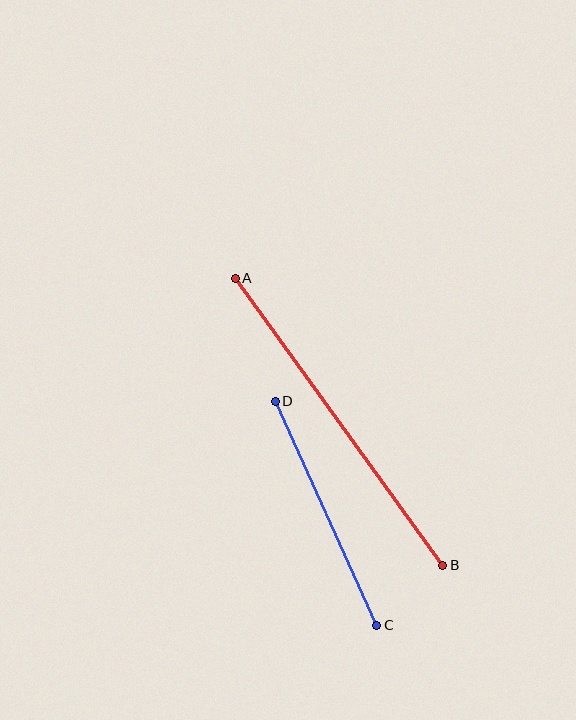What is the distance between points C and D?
The distance is approximately 246 pixels.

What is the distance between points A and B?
The distance is approximately 354 pixels.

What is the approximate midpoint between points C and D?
The midpoint is at approximately (326, 513) pixels.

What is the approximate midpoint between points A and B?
The midpoint is at approximately (339, 422) pixels.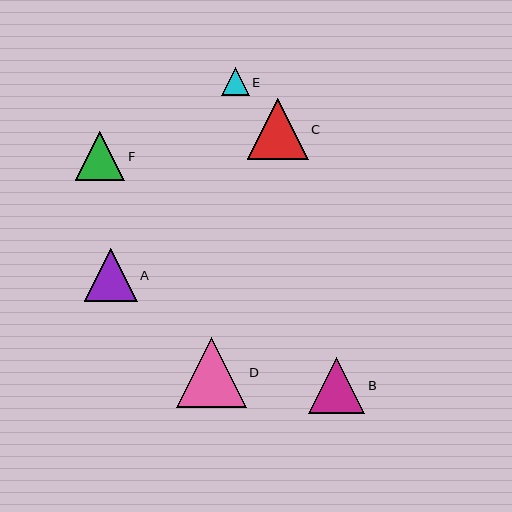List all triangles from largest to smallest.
From largest to smallest: D, C, B, A, F, E.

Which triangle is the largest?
Triangle D is the largest with a size of approximately 70 pixels.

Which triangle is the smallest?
Triangle E is the smallest with a size of approximately 28 pixels.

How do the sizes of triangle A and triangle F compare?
Triangle A and triangle F are approximately the same size.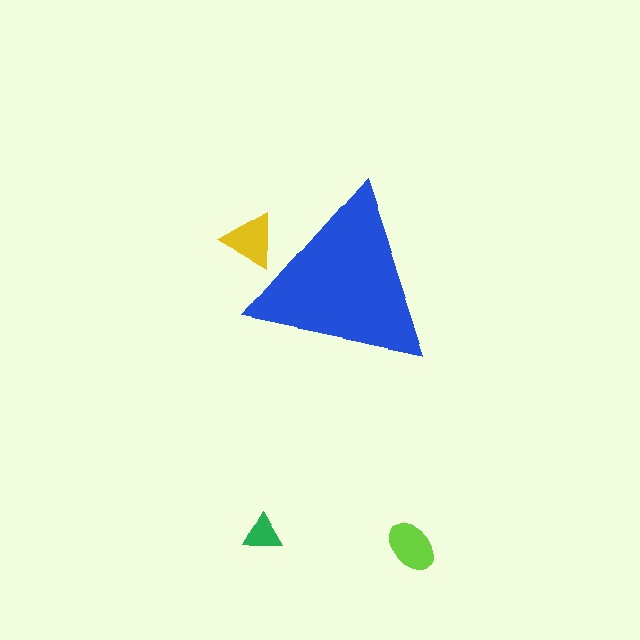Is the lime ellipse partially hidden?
No, the lime ellipse is fully visible.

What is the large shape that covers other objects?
A blue triangle.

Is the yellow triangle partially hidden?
Yes, the yellow triangle is partially hidden behind the blue triangle.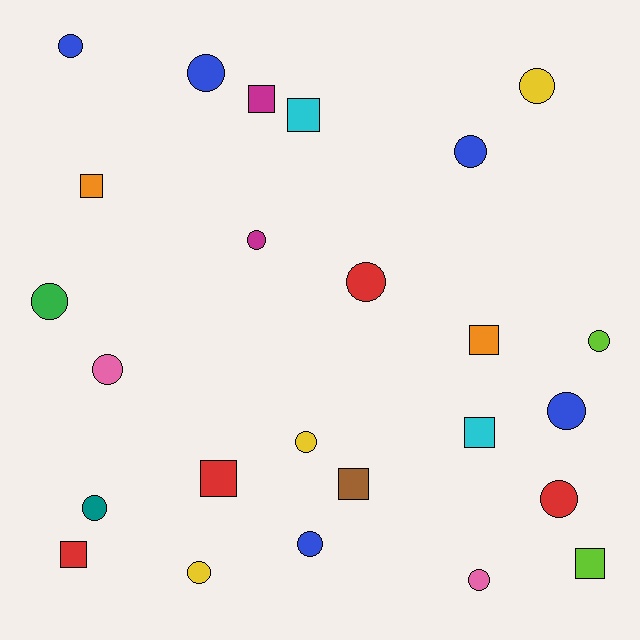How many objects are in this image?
There are 25 objects.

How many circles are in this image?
There are 16 circles.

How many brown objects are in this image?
There is 1 brown object.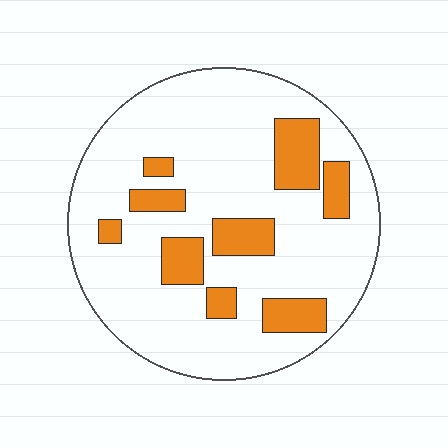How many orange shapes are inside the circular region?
9.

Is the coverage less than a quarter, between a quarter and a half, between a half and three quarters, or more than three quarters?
Less than a quarter.